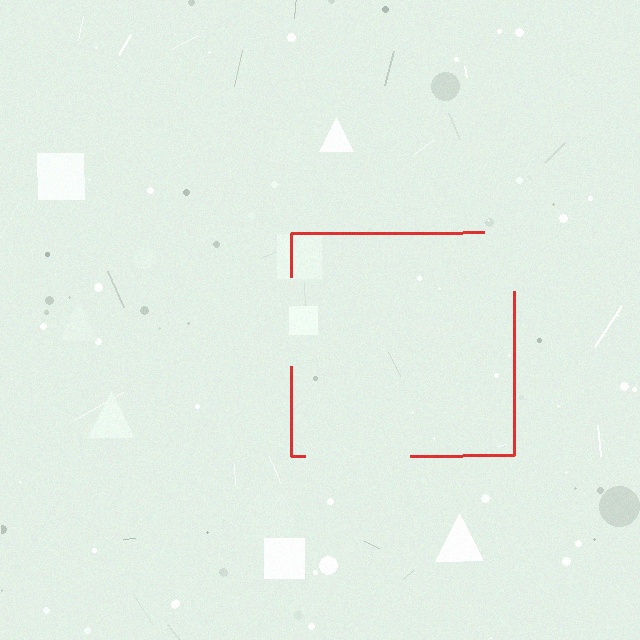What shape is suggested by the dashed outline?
The dashed outline suggests a square.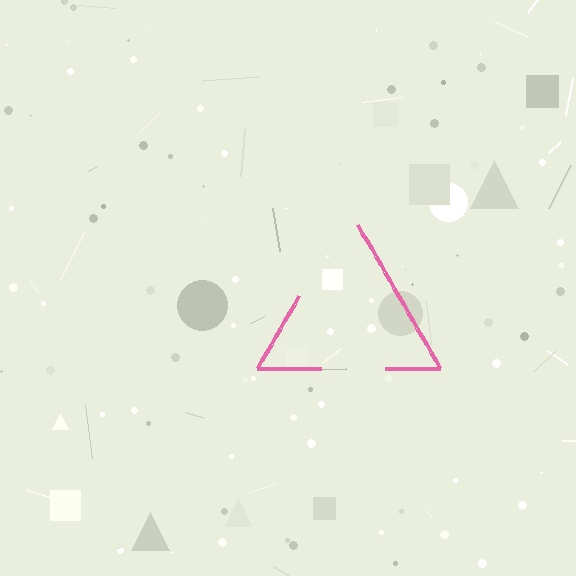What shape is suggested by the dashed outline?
The dashed outline suggests a triangle.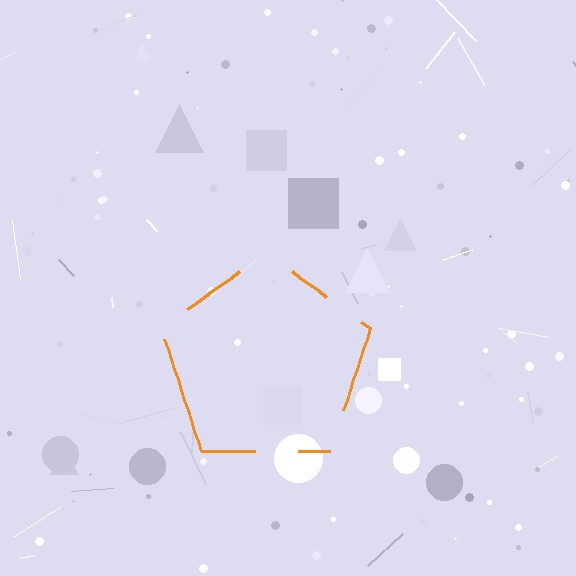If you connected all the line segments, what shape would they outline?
They would outline a pentagon.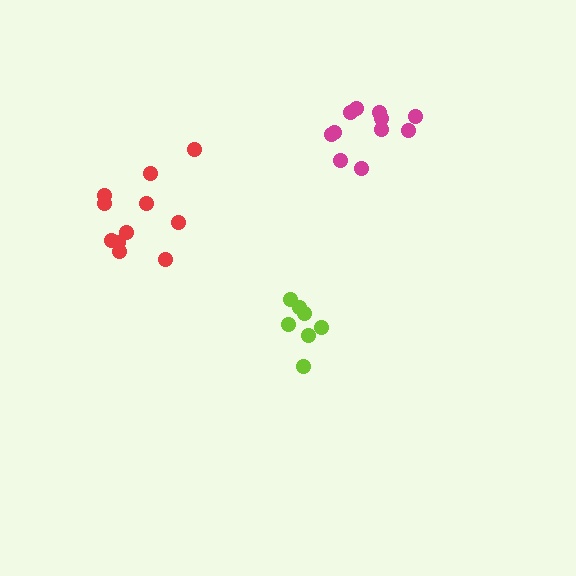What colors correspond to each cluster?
The clusters are colored: magenta, lime, red.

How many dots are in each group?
Group 1: 11 dots, Group 2: 7 dots, Group 3: 11 dots (29 total).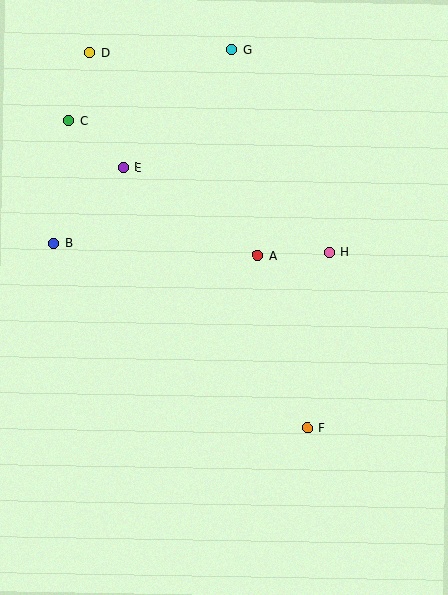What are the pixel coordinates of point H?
Point H is at (329, 252).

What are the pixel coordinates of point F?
Point F is at (307, 428).